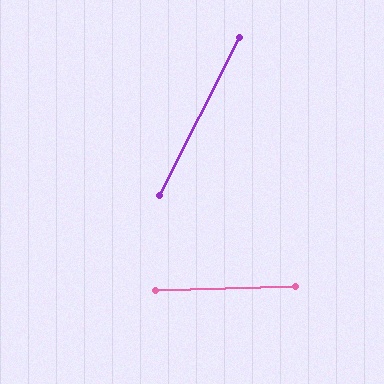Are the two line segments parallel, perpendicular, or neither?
Neither parallel nor perpendicular — they differ by about 62°.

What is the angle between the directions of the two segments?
Approximately 62 degrees.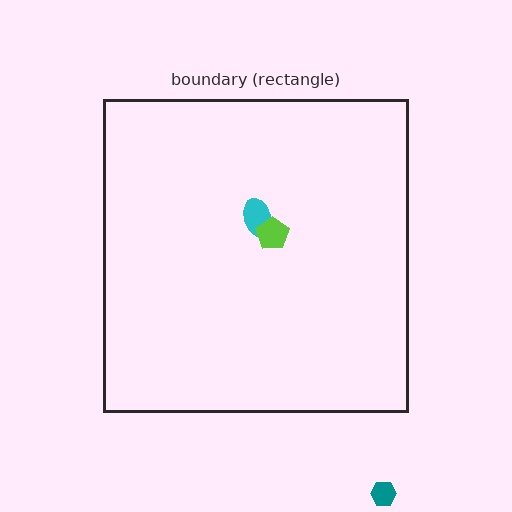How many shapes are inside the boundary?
2 inside, 1 outside.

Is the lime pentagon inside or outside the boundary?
Inside.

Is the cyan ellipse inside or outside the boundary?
Inside.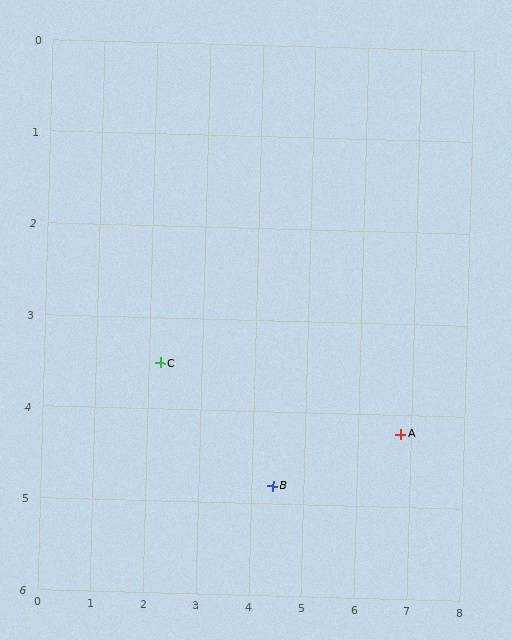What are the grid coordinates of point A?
Point A is at approximately (6.8, 4.2).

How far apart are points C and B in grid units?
Points C and B are about 2.6 grid units apart.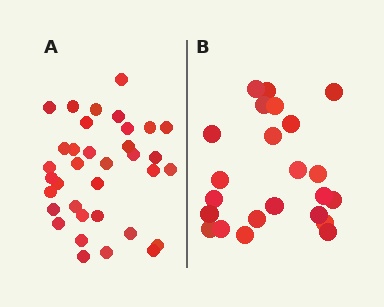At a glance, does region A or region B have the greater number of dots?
Region A (the left region) has more dots.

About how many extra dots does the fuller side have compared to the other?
Region A has roughly 12 or so more dots than region B.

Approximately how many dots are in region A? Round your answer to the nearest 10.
About 40 dots. (The exact count is 35, which rounds to 40.)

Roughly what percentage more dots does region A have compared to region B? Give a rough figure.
About 50% more.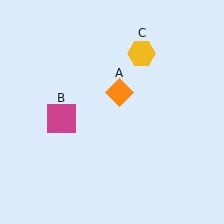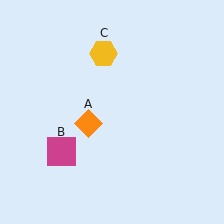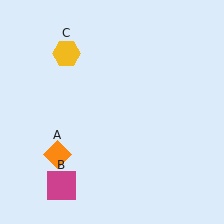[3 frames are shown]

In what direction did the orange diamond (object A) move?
The orange diamond (object A) moved down and to the left.